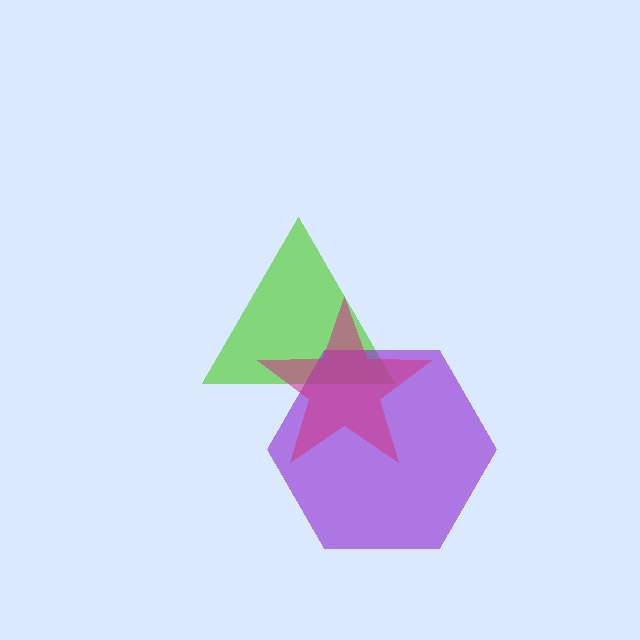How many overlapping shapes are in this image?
There are 3 overlapping shapes in the image.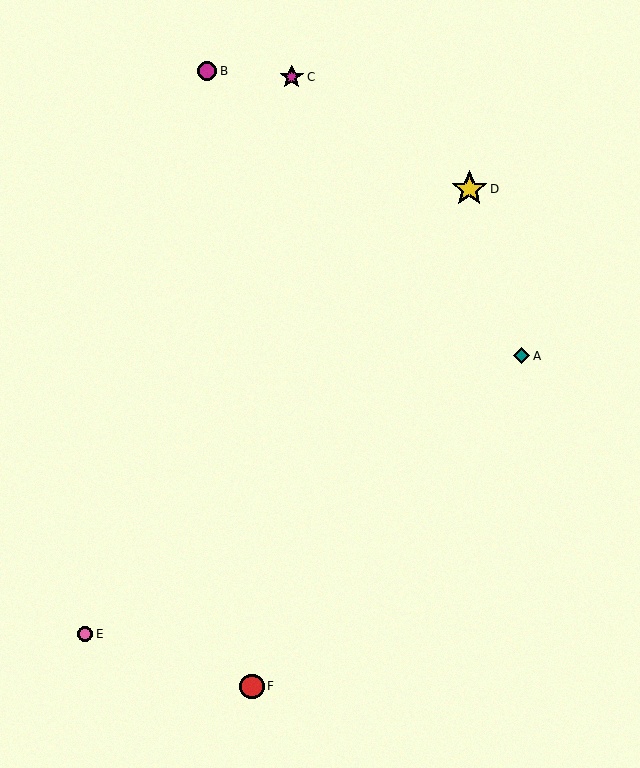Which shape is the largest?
The yellow star (labeled D) is the largest.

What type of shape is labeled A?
Shape A is a teal diamond.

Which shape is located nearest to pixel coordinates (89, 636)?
The pink circle (labeled E) at (85, 634) is nearest to that location.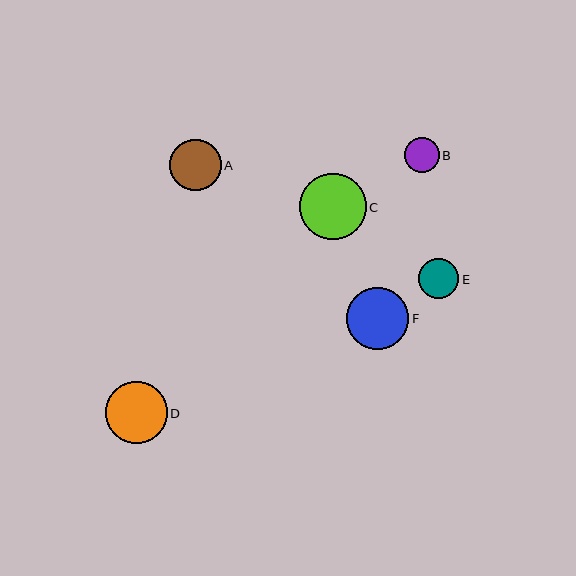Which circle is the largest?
Circle C is the largest with a size of approximately 66 pixels.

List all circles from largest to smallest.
From largest to smallest: C, F, D, A, E, B.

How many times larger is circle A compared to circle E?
Circle A is approximately 1.3 times the size of circle E.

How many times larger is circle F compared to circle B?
Circle F is approximately 1.8 times the size of circle B.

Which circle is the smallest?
Circle B is the smallest with a size of approximately 35 pixels.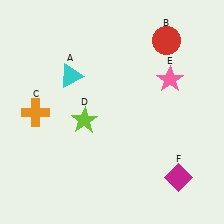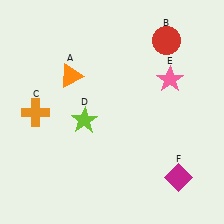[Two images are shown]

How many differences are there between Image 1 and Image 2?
There is 1 difference between the two images.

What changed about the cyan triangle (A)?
In Image 1, A is cyan. In Image 2, it changed to orange.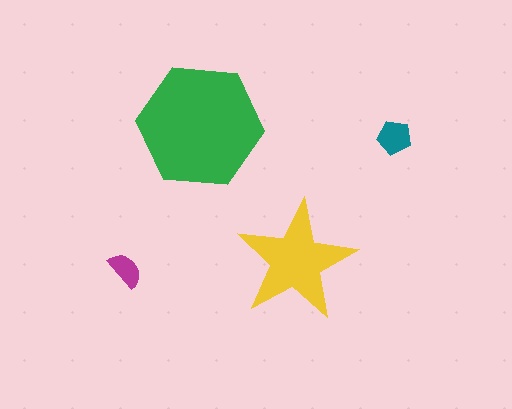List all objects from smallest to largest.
The magenta semicircle, the teal pentagon, the yellow star, the green hexagon.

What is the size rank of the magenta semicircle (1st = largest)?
4th.